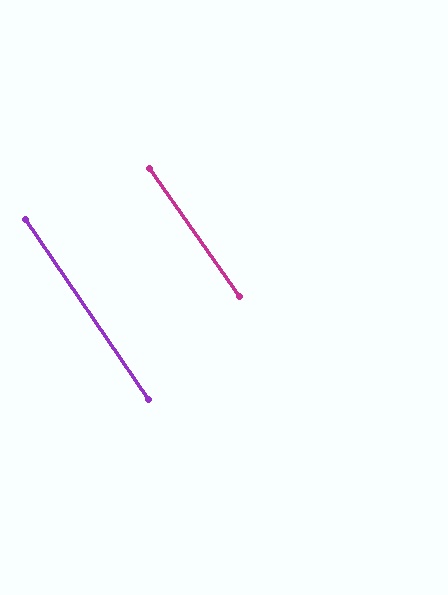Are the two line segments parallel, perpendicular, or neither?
Parallel — their directions differ by only 0.9°.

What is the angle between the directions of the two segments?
Approximately 1 degree.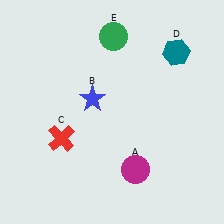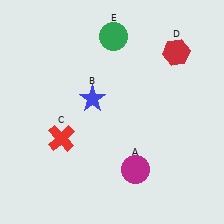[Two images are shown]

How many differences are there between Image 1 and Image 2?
There is 1 difference between the two images.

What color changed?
The hexagon (D) changed from teal in Image 1 to red in Image 2.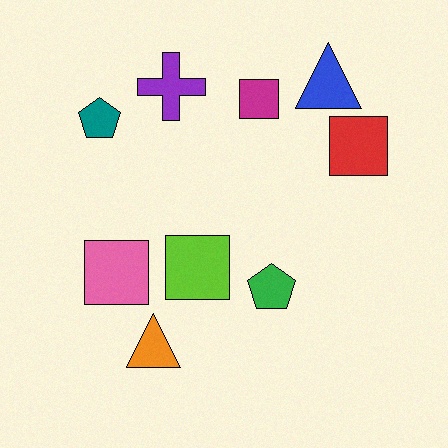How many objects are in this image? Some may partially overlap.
There are 9 objects.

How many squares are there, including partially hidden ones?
There are 4 squares.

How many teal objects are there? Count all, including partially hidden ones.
There is 1 teal object.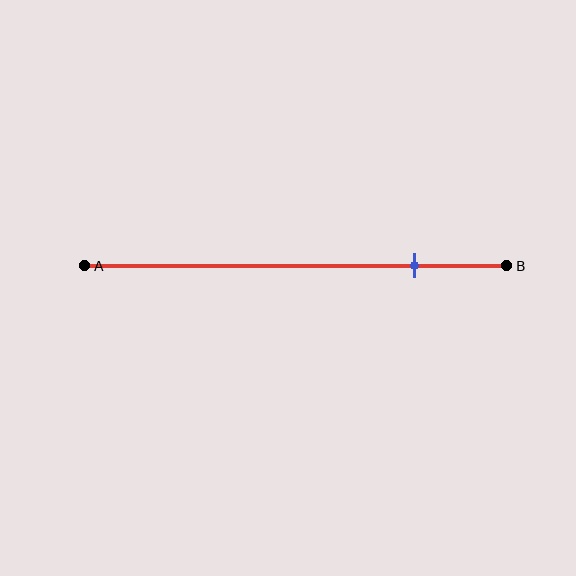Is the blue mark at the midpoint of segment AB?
No, the mark is at about 80% from A, not at the 50% midpoint.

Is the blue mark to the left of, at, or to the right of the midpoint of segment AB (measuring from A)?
The blue mark is to the right of the midpoint of segment AB.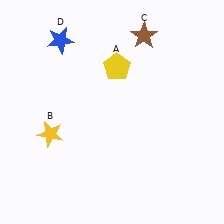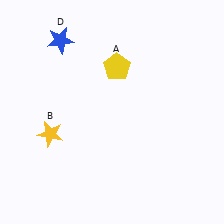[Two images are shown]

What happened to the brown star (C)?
The brown star (C) was removed in Image 2. It was in the top-right area of Image 1.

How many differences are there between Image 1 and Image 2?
There is 1 difference between the two images.